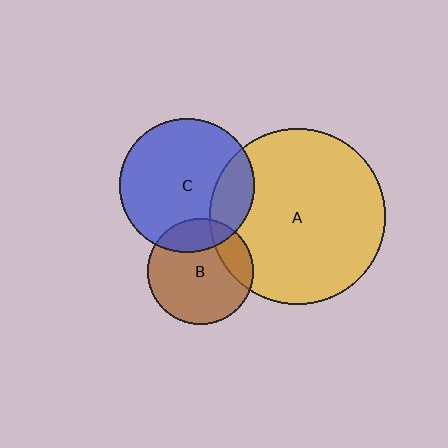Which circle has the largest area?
Circle A (yellow).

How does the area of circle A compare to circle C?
Approximately 1.7 times.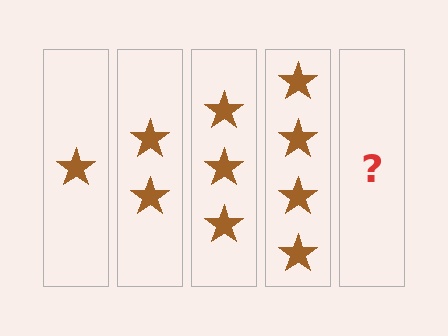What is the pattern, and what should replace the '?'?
The pattern is that each step adds one more star. The '?' should be 5 stars.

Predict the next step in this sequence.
The next step is 5 stars.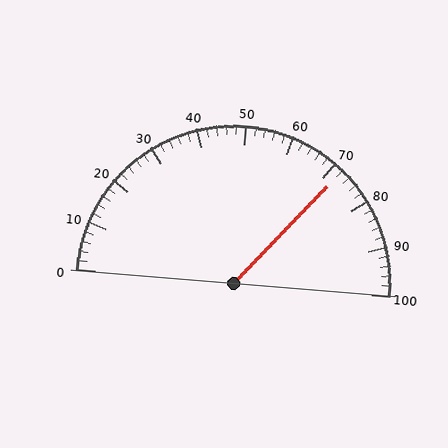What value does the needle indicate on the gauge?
The needle indicates approximately 72.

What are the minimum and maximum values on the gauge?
The gauge ranges from 0 to 100.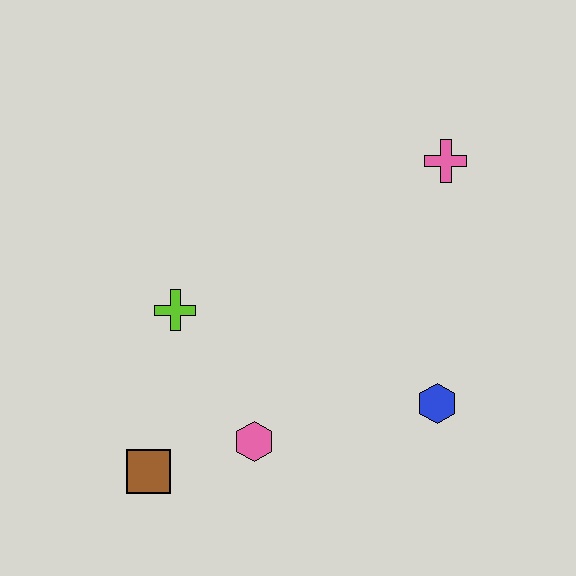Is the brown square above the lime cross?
No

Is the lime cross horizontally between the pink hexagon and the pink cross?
No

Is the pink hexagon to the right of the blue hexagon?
No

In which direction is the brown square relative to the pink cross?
The brown square is below the pink cross.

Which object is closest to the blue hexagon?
The pink hexagon is closest to the blue hexagon.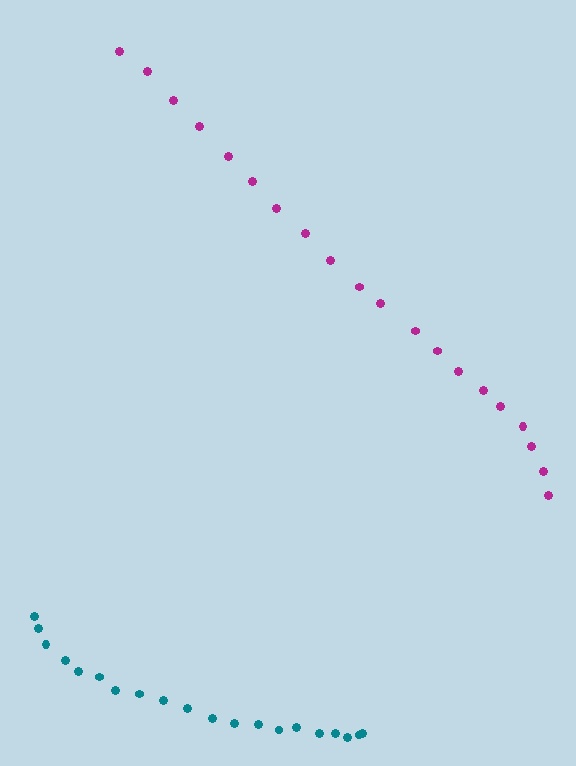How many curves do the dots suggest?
There are 2 distinct paths.